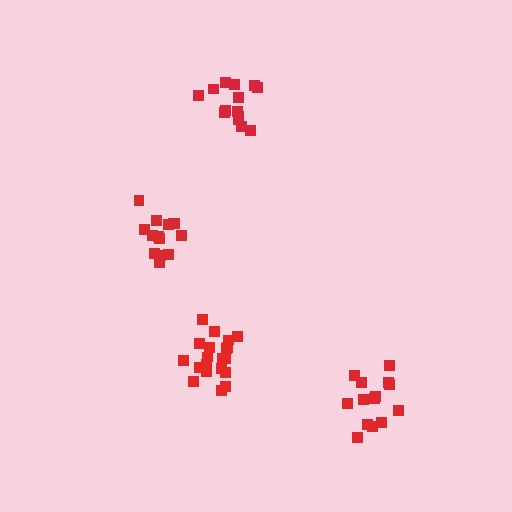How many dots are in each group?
Group 1: 20 dots, Group 2: 14 dots, Group 3: 14 dots, Group 4: 14 dots (62 total).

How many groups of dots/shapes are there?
There are 4 groups.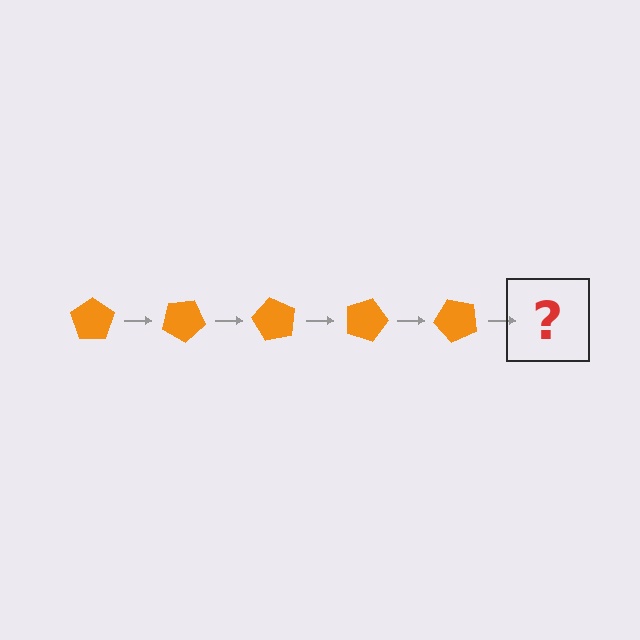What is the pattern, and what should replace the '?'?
The pattern is that the pentagon rotates 30 degrees each step. The '?' should be an orange pentagon rotated 150 degrees.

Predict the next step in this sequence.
The next step is an orange pentagon rotated 150 degrees.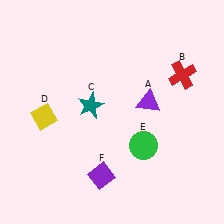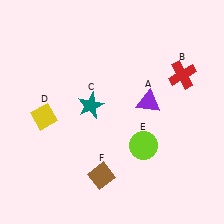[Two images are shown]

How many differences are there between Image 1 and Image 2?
There are 2 differences between the two images.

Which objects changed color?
E changed from green to lime. F changed from purple to brown.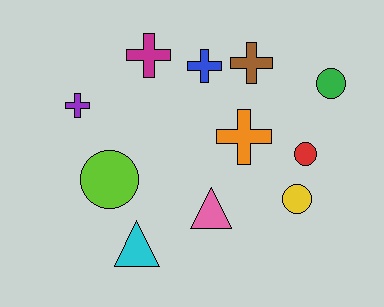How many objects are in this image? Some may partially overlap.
There are 11 objects.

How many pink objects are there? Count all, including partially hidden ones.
There is 1 pink object.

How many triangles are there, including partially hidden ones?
There are 2 triangles.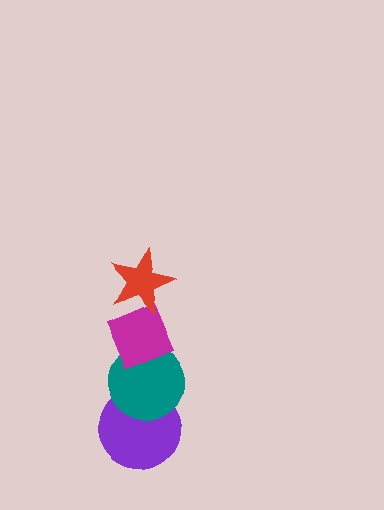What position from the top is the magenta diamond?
The magenta diamond is 2nd from the top.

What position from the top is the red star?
The red star is 1st from the top.